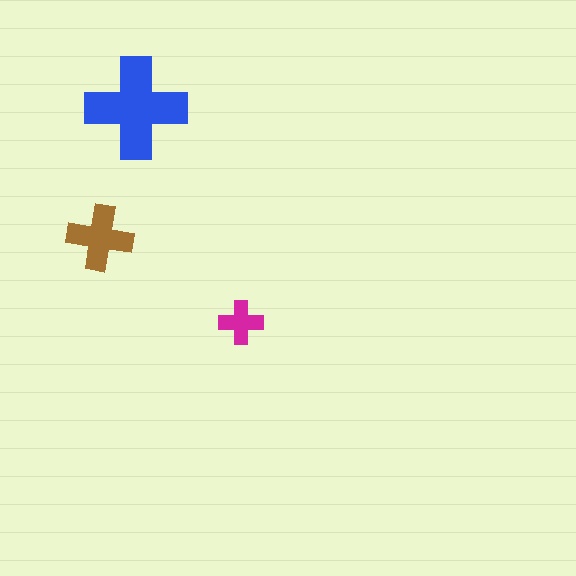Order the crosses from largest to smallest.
the blue one, the brown one, the magenta one.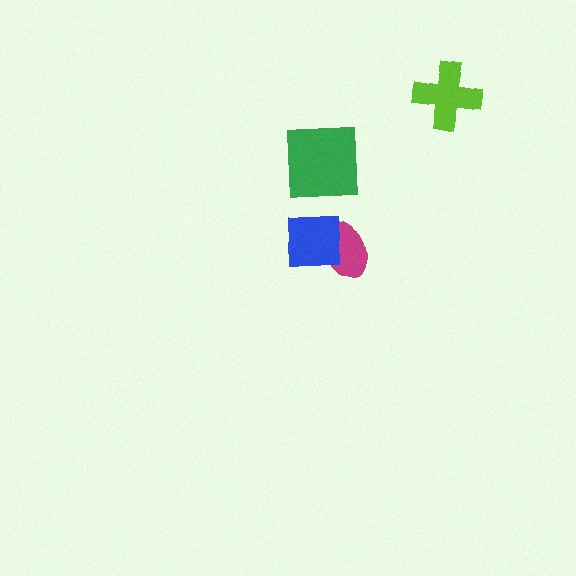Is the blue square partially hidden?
No, no other shape covers it.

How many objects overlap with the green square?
0 objects overlap with the green square.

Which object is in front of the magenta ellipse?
The blue square is in front of the magenta ellipse.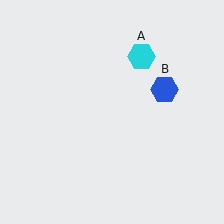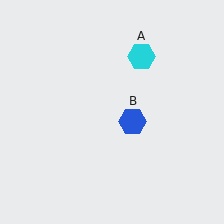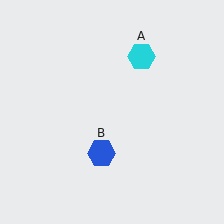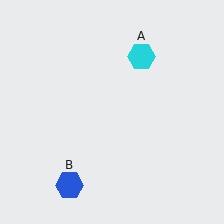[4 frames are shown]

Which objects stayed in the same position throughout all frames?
Cyan hexagon (object A) remained stationary.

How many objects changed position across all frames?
1 object changed position: blue hexagon (object B).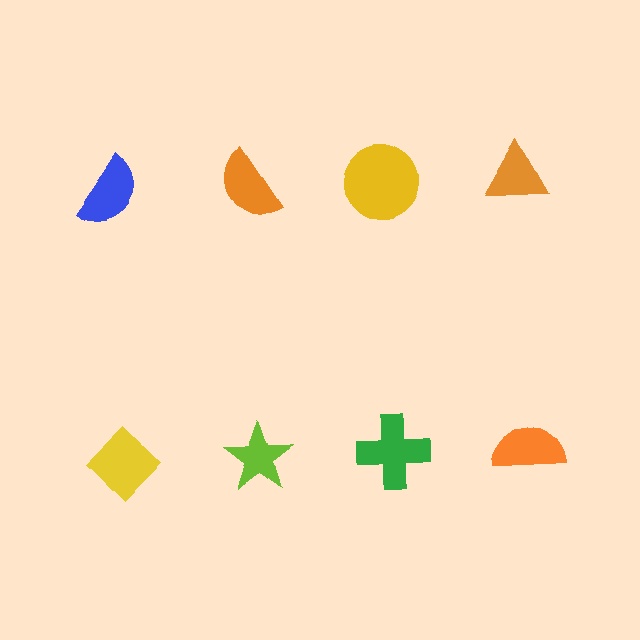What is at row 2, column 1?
A yellow diamond.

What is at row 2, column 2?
A lime star.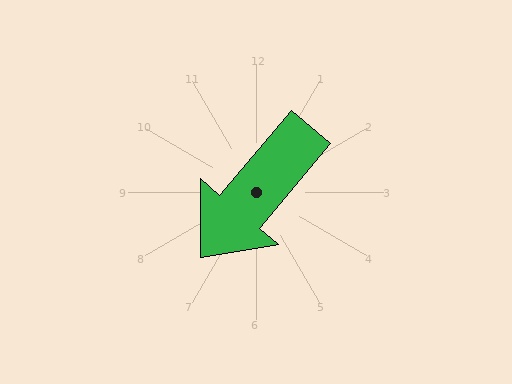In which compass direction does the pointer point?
Southwest.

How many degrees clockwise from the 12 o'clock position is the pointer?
Approximately 220 degrees.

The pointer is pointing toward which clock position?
Roughly 7 o'clock.